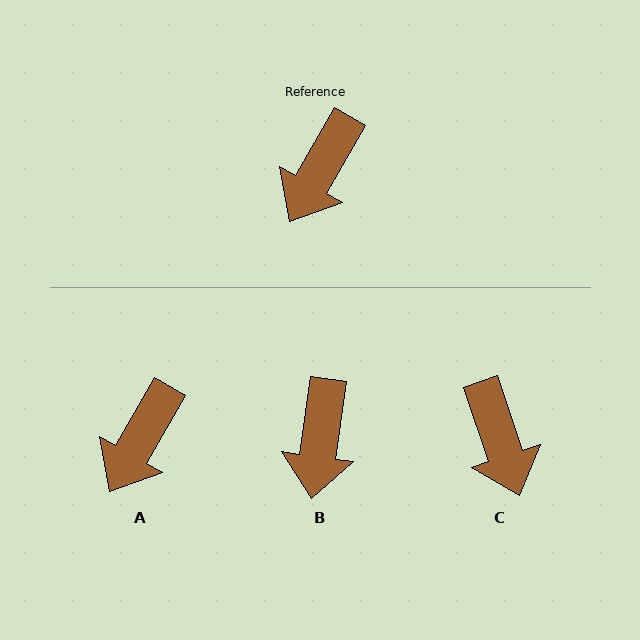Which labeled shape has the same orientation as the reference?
A.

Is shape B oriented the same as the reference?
No, it is off by about 22 degrees.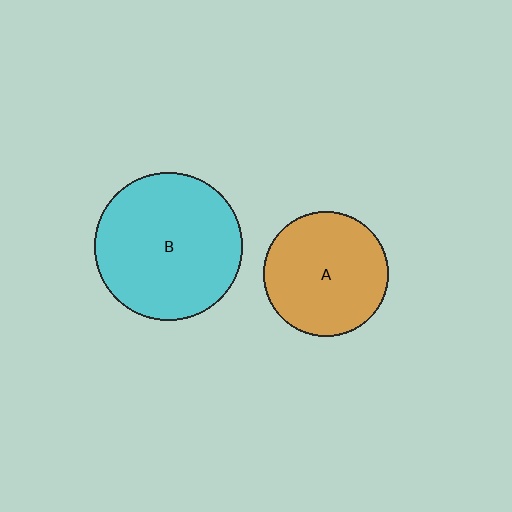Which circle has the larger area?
Circle B (cyan).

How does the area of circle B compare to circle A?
Approximately 1.4 times.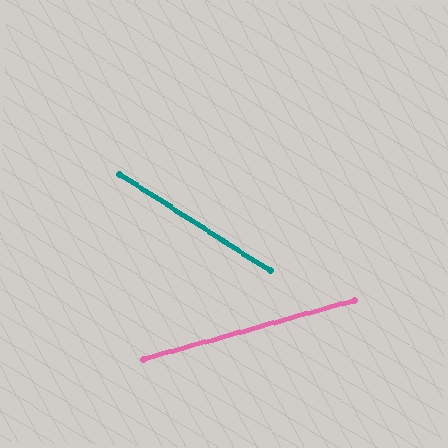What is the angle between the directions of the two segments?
Approximately 48 degrees.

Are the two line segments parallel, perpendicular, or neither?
Neither parallel nor perpendicular — they differ by about 48°.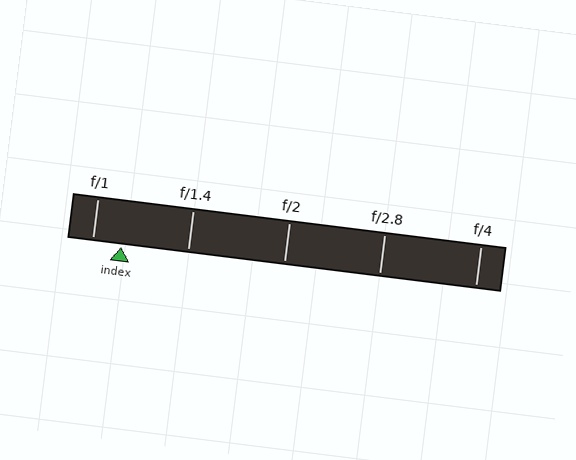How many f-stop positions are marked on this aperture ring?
There are 5 f-stop positions marked.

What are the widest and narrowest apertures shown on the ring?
The widest aperture shown is f/1 and the narrowest is f/4.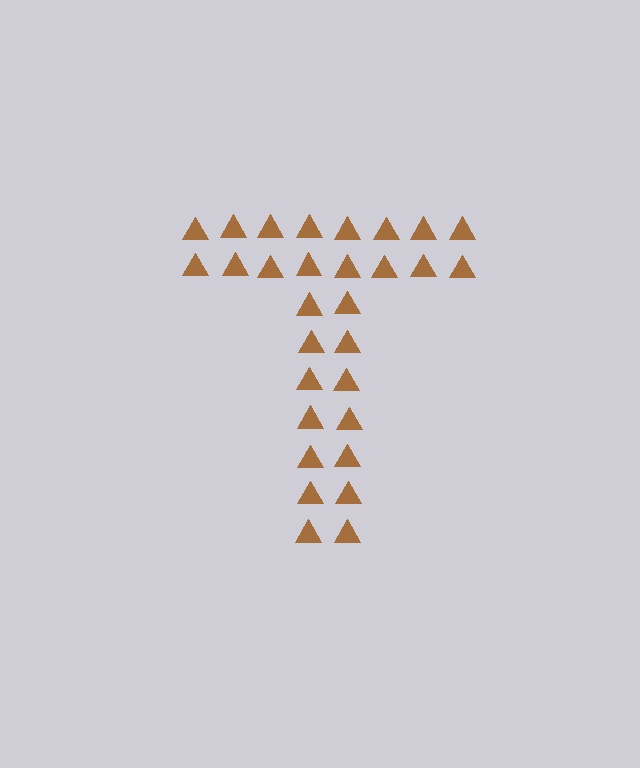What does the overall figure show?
The overall figure shows the letter T.